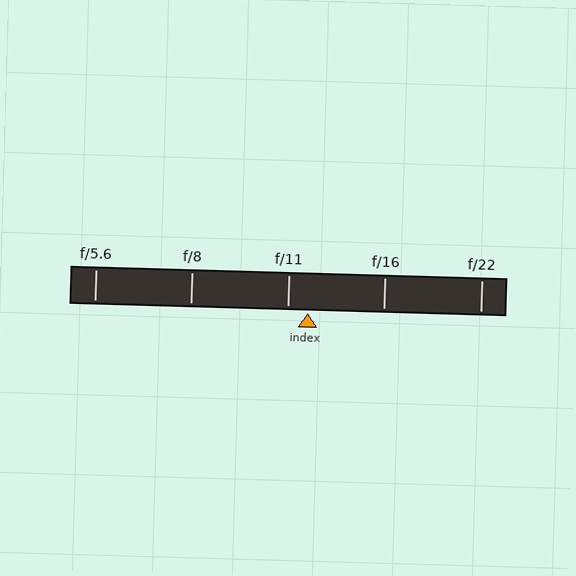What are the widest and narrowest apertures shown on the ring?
The widest aperture shown is f/5.6 and the narrowest is f/22.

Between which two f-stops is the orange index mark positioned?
The index mark is between f/11 and f/16.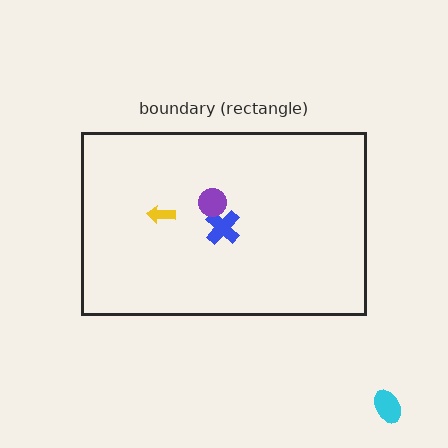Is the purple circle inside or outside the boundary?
Inside.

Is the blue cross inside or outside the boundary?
Inside.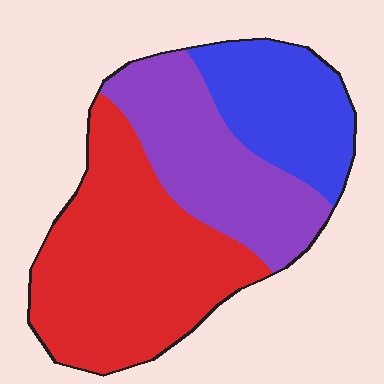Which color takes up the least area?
Blue, at roughly 25%.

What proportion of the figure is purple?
Purple takes up about one third (1/3) of the figure.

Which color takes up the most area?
Red, at roughly 45%.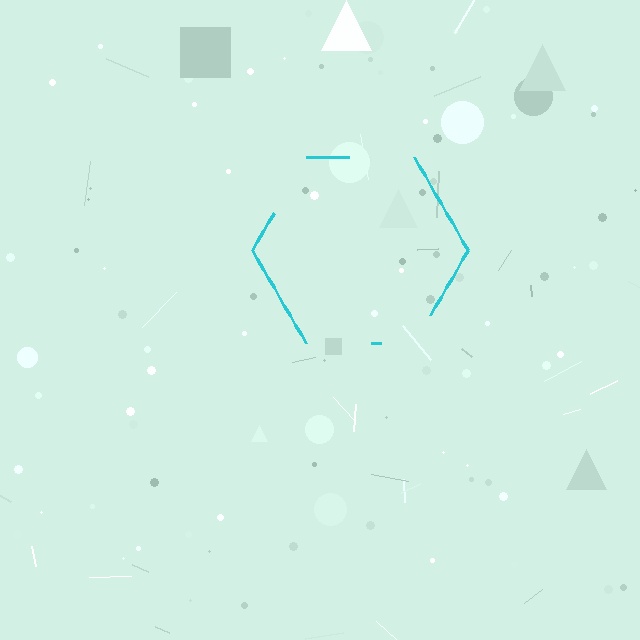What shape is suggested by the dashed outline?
The dashed outline suggests a hexagon.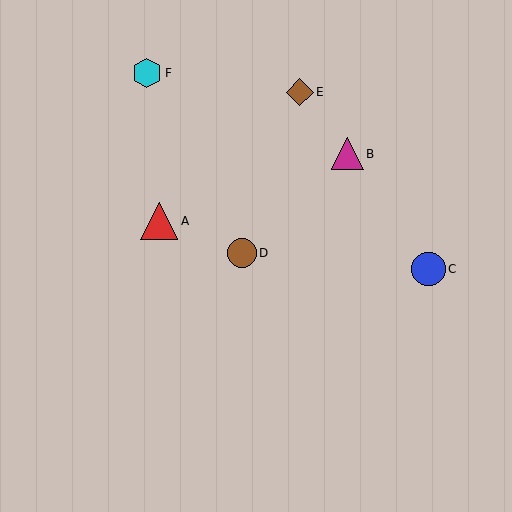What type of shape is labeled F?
Shape F is a cyan hexagon.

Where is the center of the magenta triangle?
The center of the magenta triangle is at (347, 154).